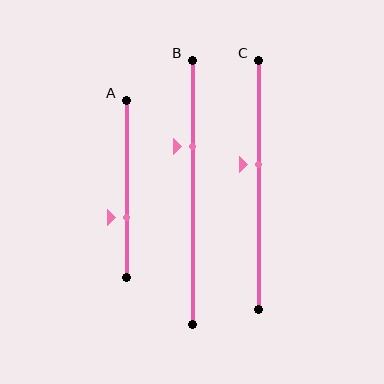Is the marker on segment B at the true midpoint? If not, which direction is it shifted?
No, the marker on segment B is shifted upward by about 17% of the segment length.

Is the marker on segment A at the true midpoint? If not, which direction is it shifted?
No, the marker on segment A is shifted downward by about 16% of the segment length.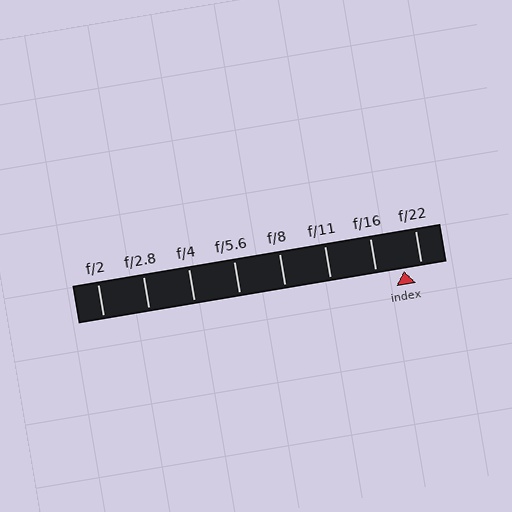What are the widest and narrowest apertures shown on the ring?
The widest aperture shown is f/2 and the narrowest is f/22.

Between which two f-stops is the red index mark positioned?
The index mark is between f/16 and f/22.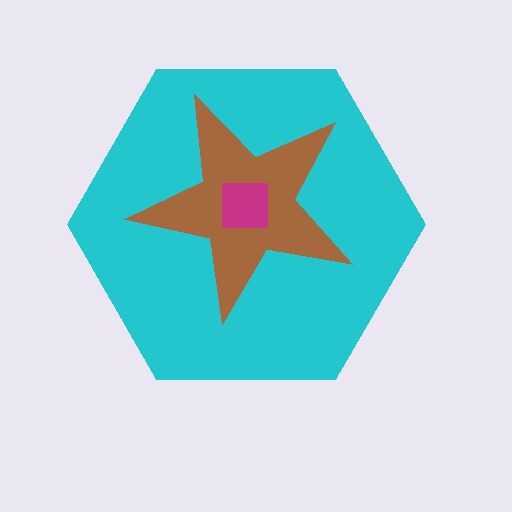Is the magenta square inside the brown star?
Yes.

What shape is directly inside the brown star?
The magenta square.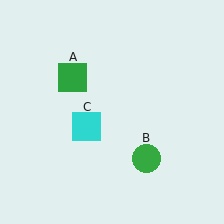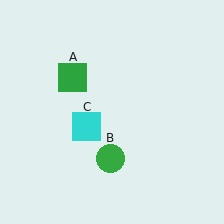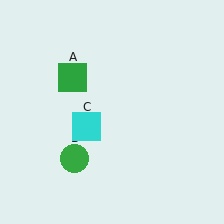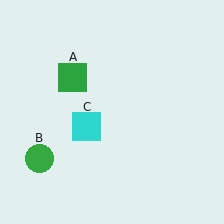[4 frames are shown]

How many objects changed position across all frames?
1 object changed position: green circle (object B).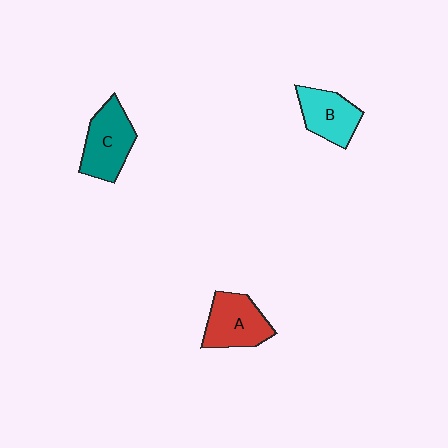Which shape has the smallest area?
Shape B (cyan).